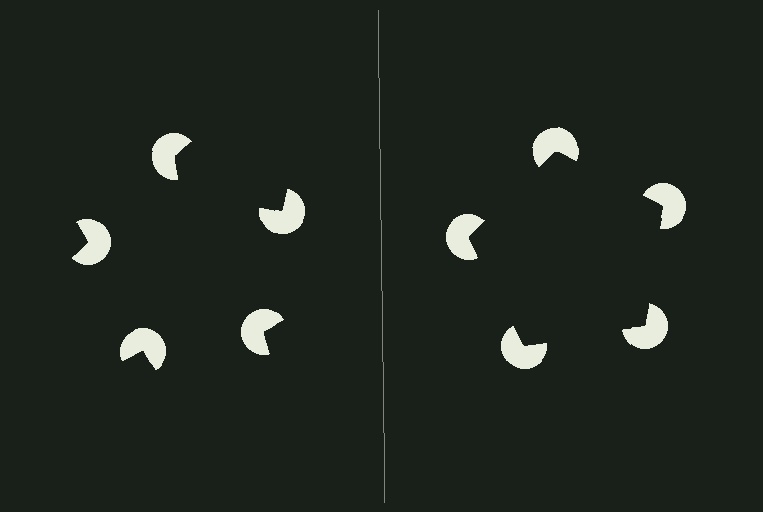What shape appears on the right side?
An illusory pentagon.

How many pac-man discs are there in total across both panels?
10 — 5 on each side.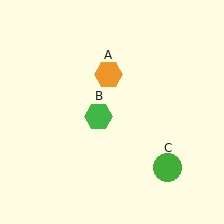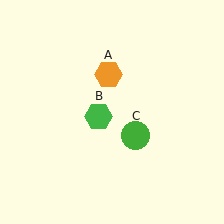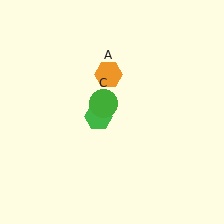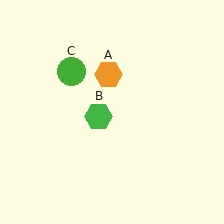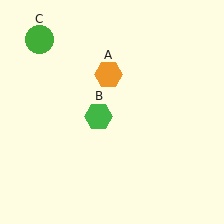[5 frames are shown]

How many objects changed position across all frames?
1 object changed position: green circle (object C).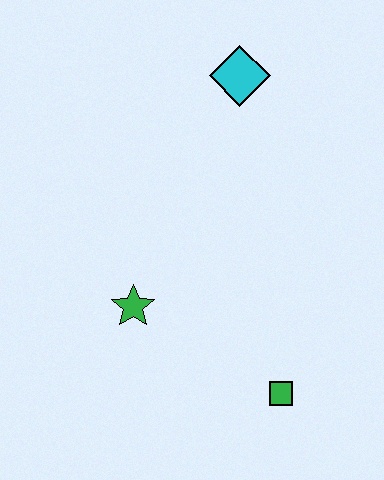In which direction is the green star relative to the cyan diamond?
The green star is below the cyan diamond.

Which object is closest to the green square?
The green star is closest to the green square.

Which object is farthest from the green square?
The cyan diamond is farthest from the green square.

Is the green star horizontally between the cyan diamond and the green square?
No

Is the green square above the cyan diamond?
No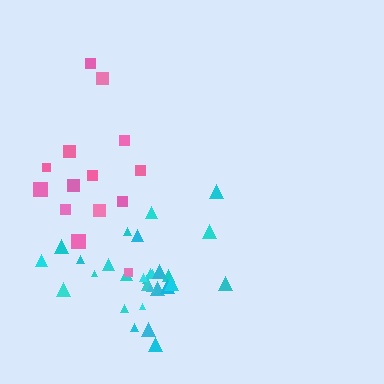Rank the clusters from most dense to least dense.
cyan, pink.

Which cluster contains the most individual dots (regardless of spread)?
Cyan (29).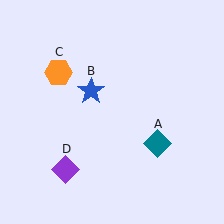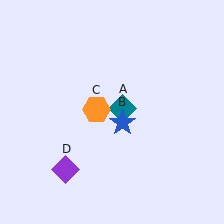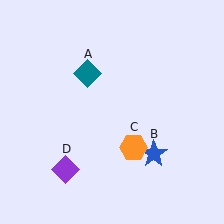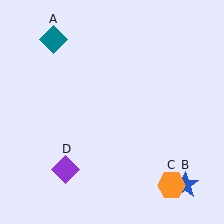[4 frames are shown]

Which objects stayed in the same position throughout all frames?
Purple diamond (object D) remained stationary.